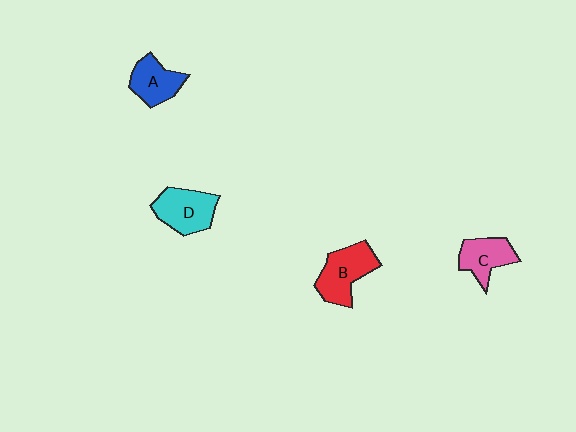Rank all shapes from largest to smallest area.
From largest to smallest: B (red), D (cyan), C (pink), A (blue).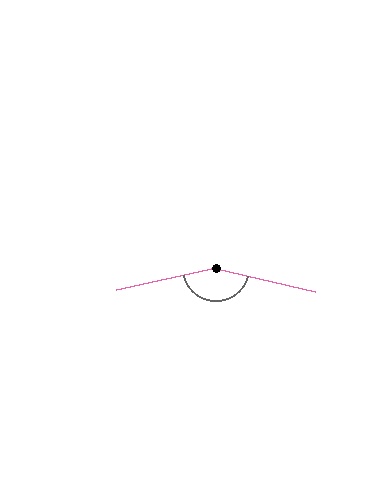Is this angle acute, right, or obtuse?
It is obtuse.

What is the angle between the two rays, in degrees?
Approximately 155 degrees.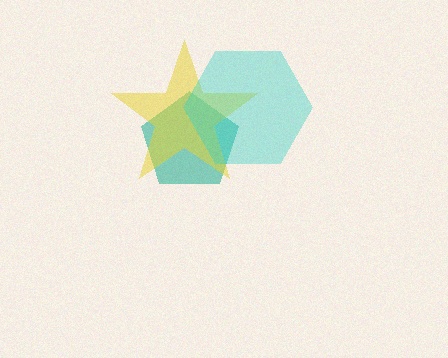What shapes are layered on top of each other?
The layered shapes are: a teal pentagon, a yellow star, a cyan hexagon.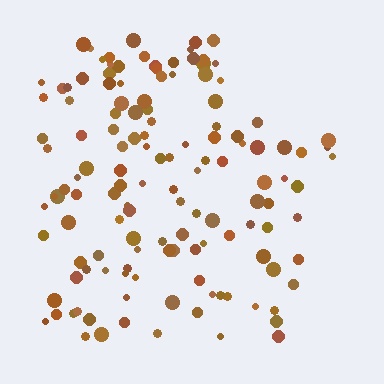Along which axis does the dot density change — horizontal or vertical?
Horizontal.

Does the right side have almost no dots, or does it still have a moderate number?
Still a moderate number, just noticeably fewer than the left.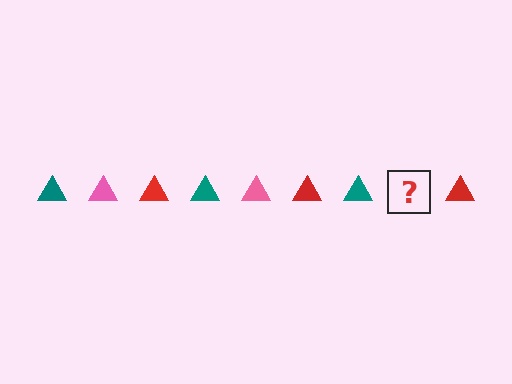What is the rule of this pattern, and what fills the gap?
The rule is that the pattern cycles through teal, pink, red triangles. The gap should be filled with a pink triangle.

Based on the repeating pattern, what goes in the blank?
The blank should be a pink triangle.